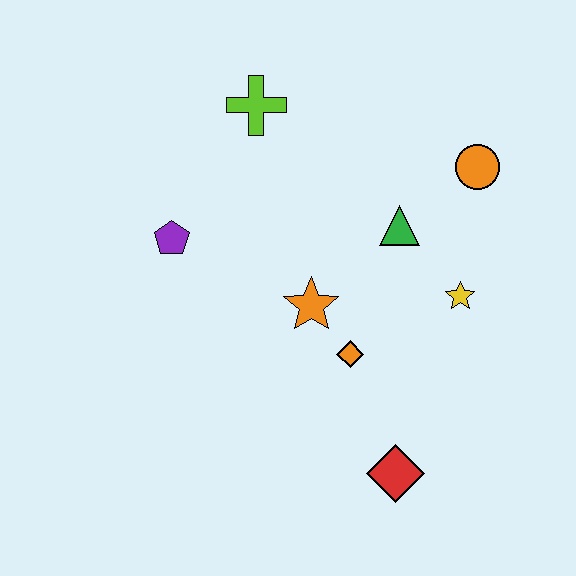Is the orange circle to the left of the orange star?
No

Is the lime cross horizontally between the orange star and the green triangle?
No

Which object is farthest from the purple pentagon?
The red diamond is farthest from the purple pentagon.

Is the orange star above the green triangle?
No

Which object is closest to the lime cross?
The purple pentagon is closest to the lime cross.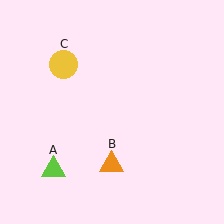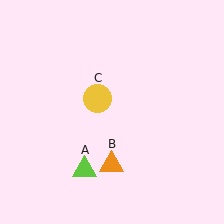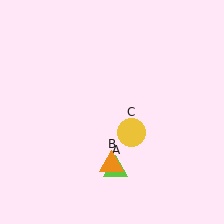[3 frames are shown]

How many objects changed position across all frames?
2 objects changed position: lime triangle (object A), yellow circle (object C).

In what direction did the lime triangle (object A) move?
The lime triangle (object A) moved right.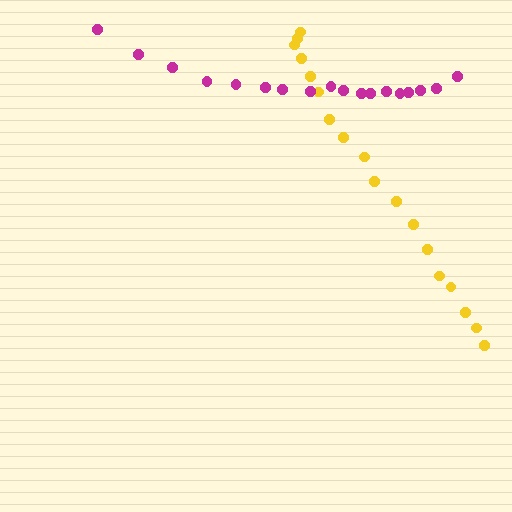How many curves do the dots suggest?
There are 2 distinct paths.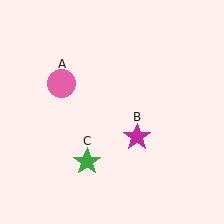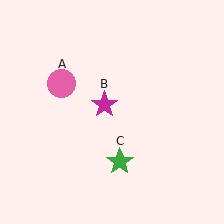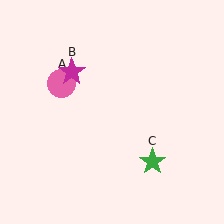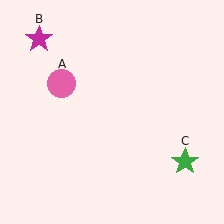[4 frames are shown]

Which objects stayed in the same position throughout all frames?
Pink circle (object A) remained stationary.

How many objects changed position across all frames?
2 objects changed position: magenta star (object B), green star (object C).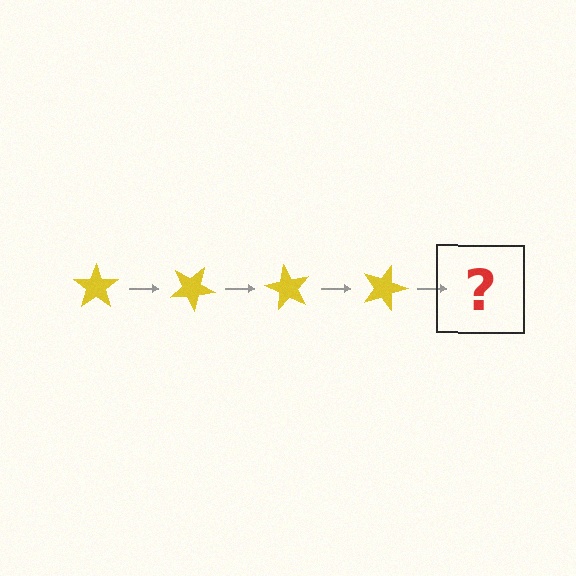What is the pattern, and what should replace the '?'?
The pattern is that the star rotates 30 degrees each step. The '?' should be a yellow star rotated 120 degrees.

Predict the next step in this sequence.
The next step is a yellow star rotated 120 degrees.